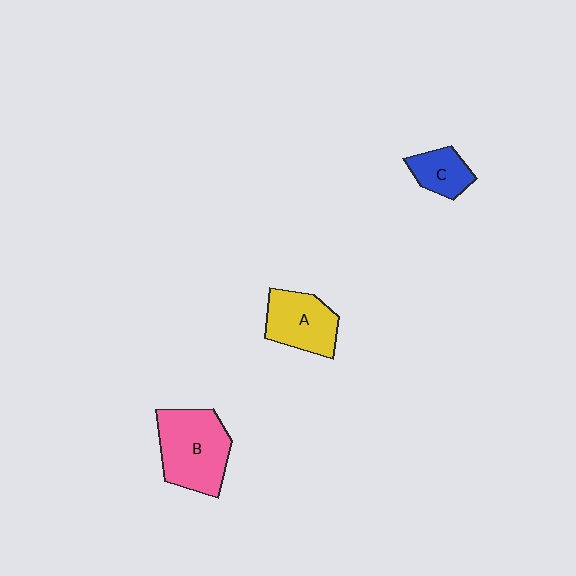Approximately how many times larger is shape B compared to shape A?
Approximately 1.4 times.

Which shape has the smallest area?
Shape C (blue).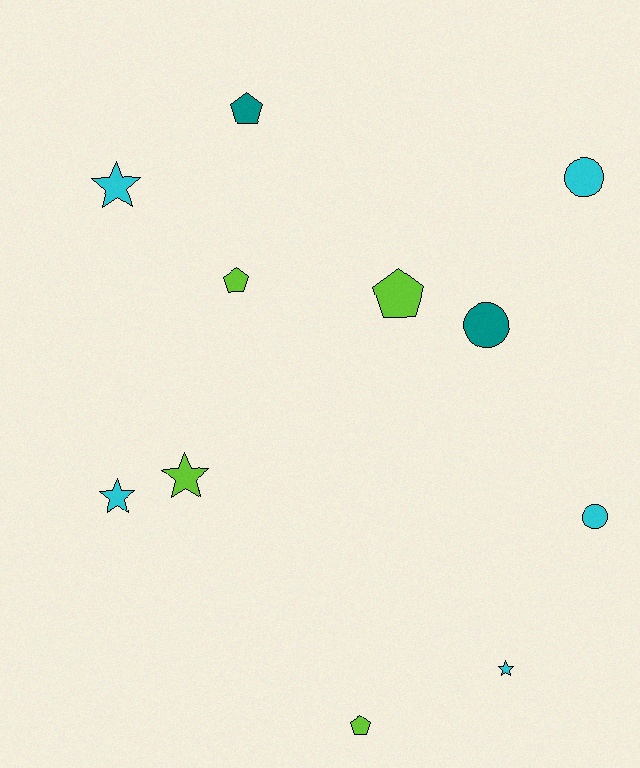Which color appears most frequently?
Cyan, with 5 objects.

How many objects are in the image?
There are 11 objects.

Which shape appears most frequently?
Pentagon, with 4 objects.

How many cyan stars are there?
There are 3 cyan stars.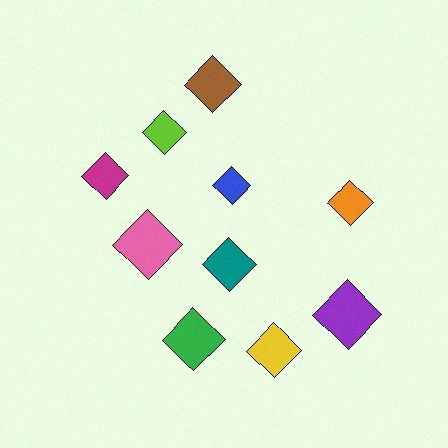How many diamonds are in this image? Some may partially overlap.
There are 10 diamonds.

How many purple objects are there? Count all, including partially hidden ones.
There is 1 purple object.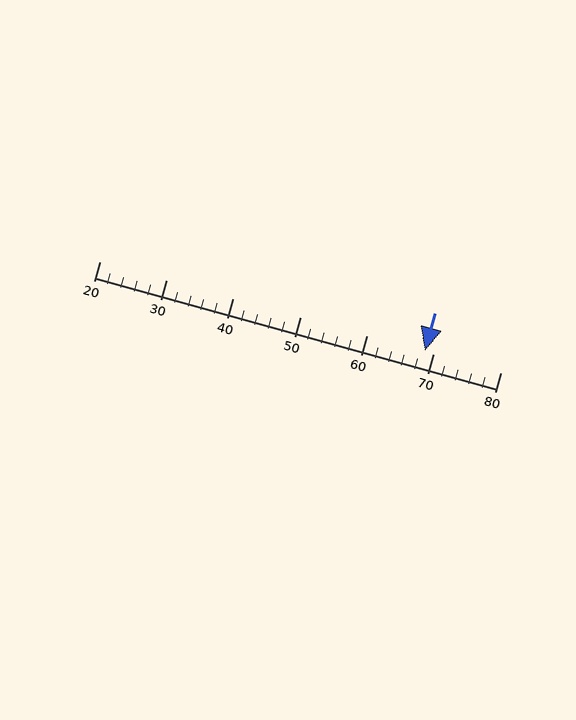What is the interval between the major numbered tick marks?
The major tick marks are spaced 10 units apart.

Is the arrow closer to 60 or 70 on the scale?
The arrow is closer to 70.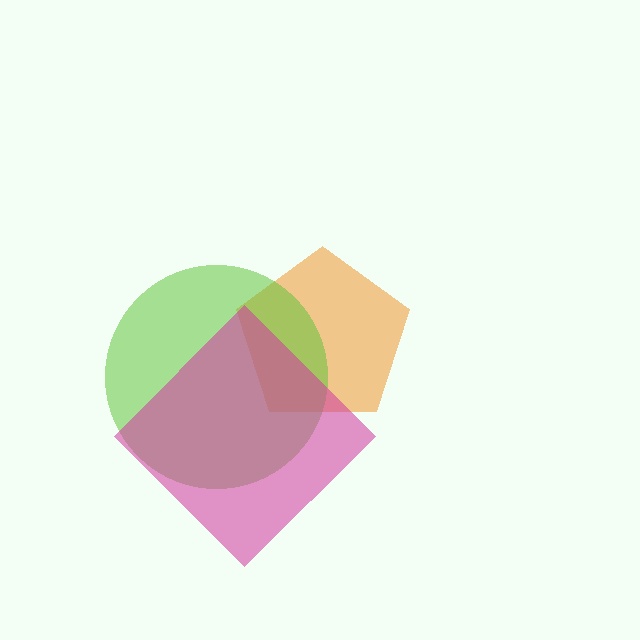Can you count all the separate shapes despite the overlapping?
Yes, there are 3 separate shapes.